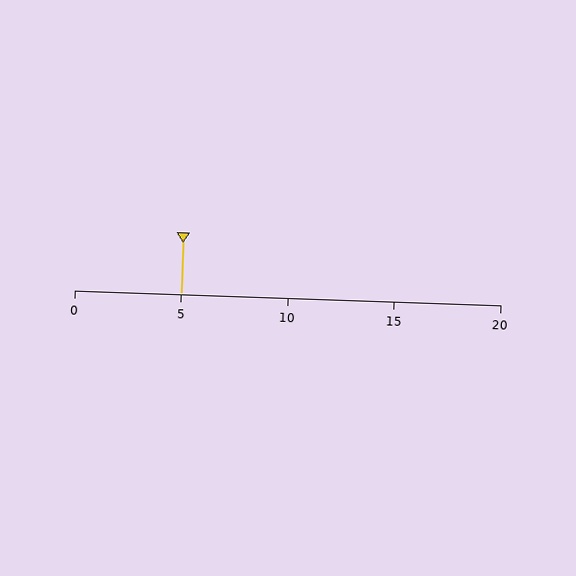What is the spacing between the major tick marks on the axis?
The major ticks are spaced 5 apart.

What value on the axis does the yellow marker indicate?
The marker indicates approximately 5.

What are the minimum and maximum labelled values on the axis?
The axis runs from 0 to 20.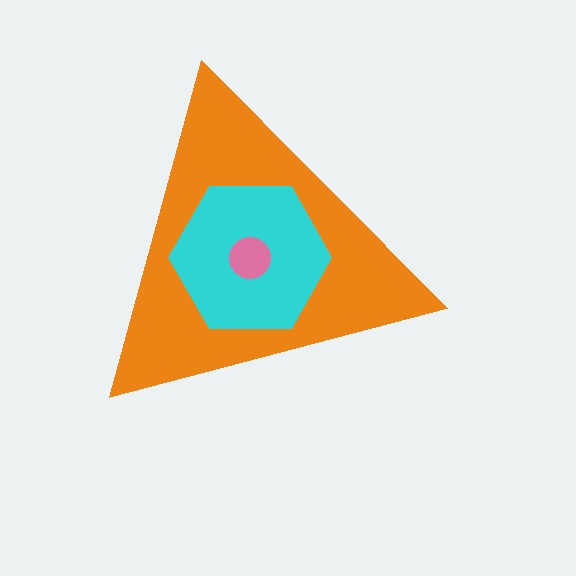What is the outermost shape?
The orange triangle.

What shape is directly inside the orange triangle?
The cyan hexagon.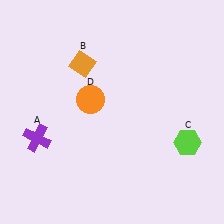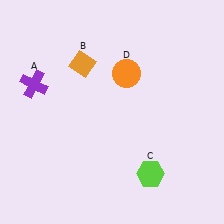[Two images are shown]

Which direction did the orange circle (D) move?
The orange circle (D) moved right.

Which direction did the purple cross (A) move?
The purple cross (A) moved up.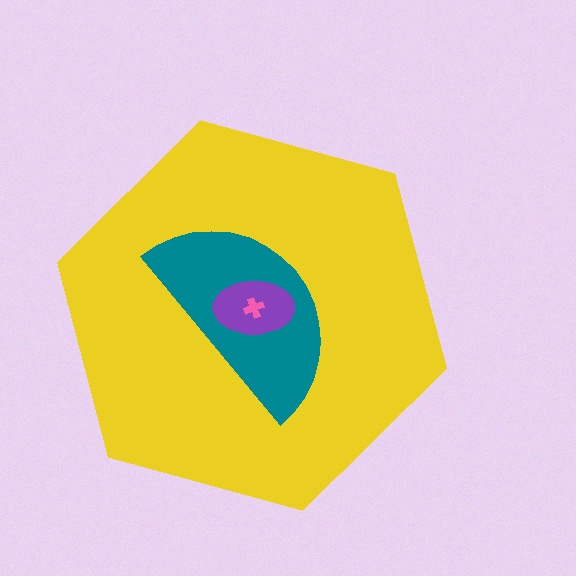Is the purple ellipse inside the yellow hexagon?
Yes.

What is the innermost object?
The pink cross.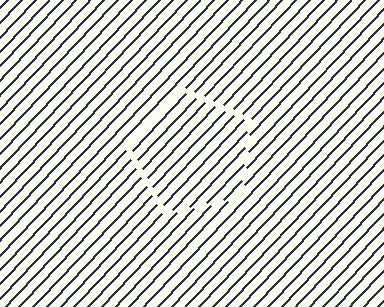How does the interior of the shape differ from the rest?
The interior of the shape contains the same grating, shifted by half a period — the contour is defined by the phase discontinuity where line-ends from the inner and outer gratings abut.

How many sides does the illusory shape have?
5 sides — the line-ends trace a pentagon.